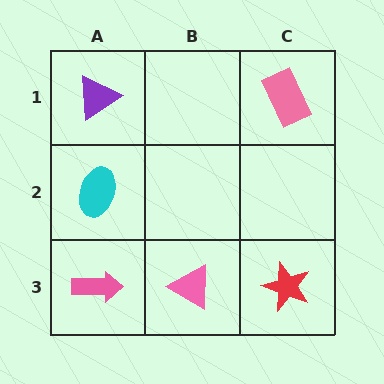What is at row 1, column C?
A pink rectangle.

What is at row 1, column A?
A purple triangle.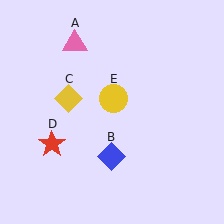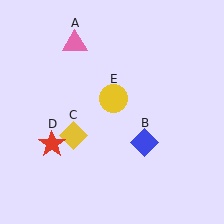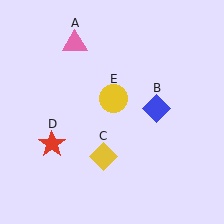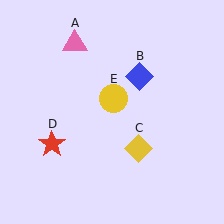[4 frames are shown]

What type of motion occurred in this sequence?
The blue diamond (object B), yellow diamond (object C) rotated counterclockwise around the center of the scene.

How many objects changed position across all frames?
2 objects changed position: blue diamond (object B), yellow diamond (object C).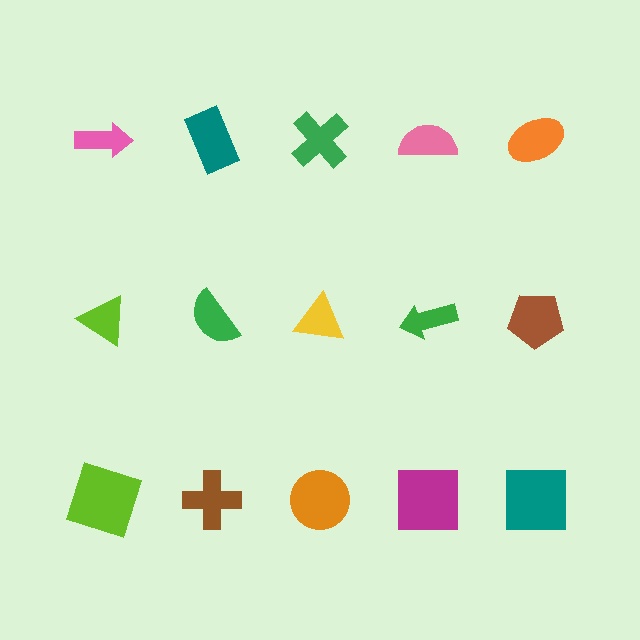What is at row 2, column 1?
A lime triangle.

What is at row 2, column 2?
A green semicircle.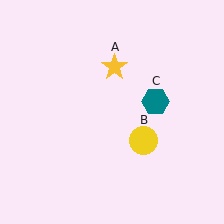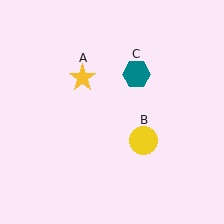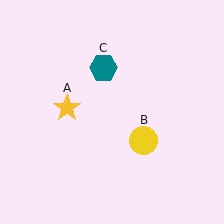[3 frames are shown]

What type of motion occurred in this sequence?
The yellow star (object A), teal hexagon (object C) rotated counterclockwise around the center of the scene.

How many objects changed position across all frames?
2 objects changed position: yellow star (object A), teal hexagon (object C).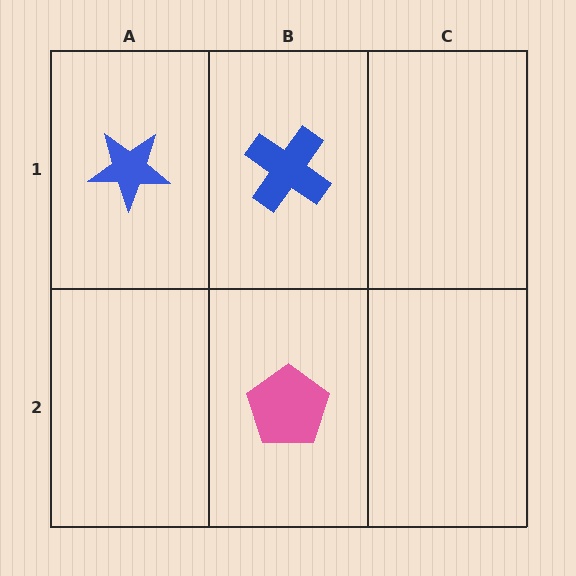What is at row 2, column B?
A pink pentagon.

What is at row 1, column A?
A blue star.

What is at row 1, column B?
A blue cross.